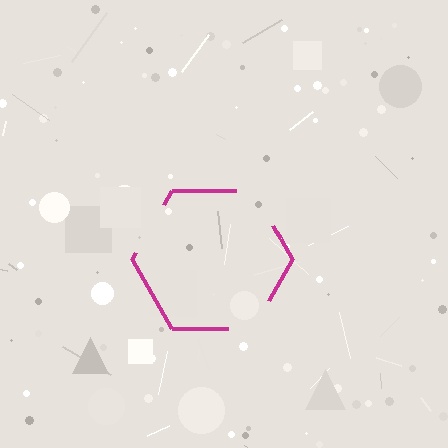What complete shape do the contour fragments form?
The contour fragments form a hexagon.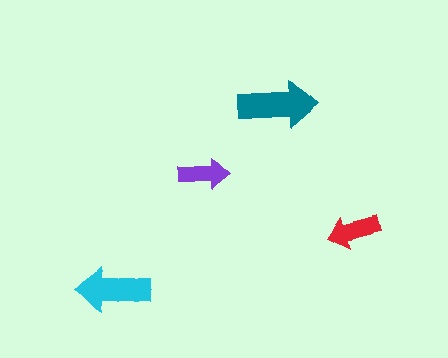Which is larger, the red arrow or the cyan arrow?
The cyan one.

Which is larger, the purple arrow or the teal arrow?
The teal one.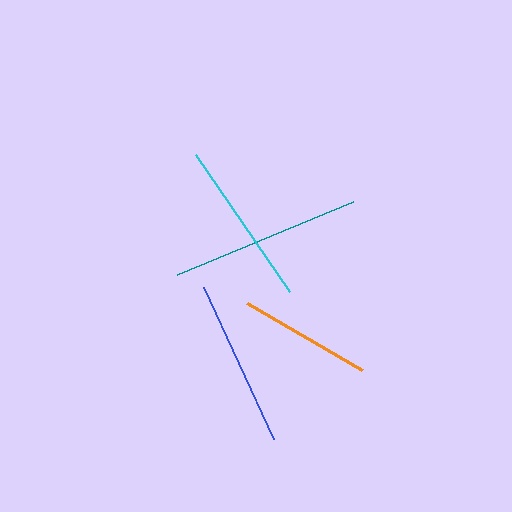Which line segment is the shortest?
The orange line is the shortest at approximately 132 pixels.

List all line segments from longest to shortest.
From longest to shortest: teal, blue, cyan, orange.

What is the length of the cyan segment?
The cyan segment is approximately 166 pixels long.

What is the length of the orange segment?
The orange segment is approximately 132 pixels long.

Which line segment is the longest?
The teal line is the longest at approximately 191 pixels.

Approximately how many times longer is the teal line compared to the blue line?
The teal line is approximately 1.1 times the length of the blue line.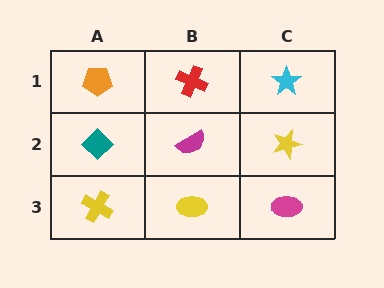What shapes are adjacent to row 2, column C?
A cyan star (row 1, column C), a magenta ellipse (row 3, column C), a magenta semicircle (row 2, column B).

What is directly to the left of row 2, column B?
A teal diamond.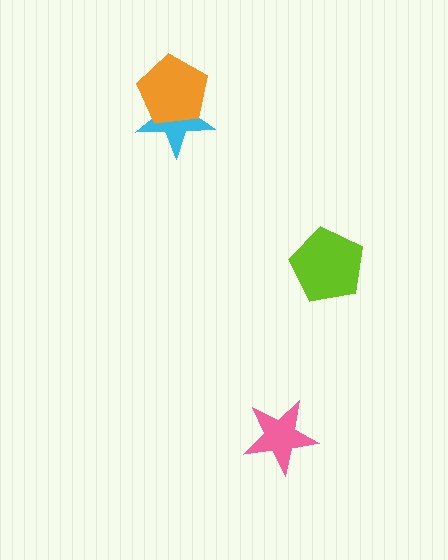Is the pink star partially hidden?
No, no other shape covers it.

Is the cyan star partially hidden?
Yes, it is partially covered by another shape.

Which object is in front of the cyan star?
The orange pentagon is in front of the cyan star.